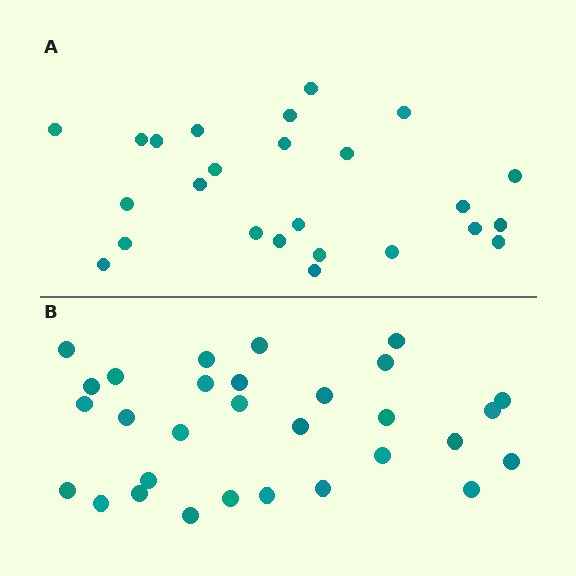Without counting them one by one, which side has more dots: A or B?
Region B (the bottom region) has more dots.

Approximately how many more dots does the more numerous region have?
Region B has about 5 more dots than region A.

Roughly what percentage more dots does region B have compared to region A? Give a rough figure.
About 20% more.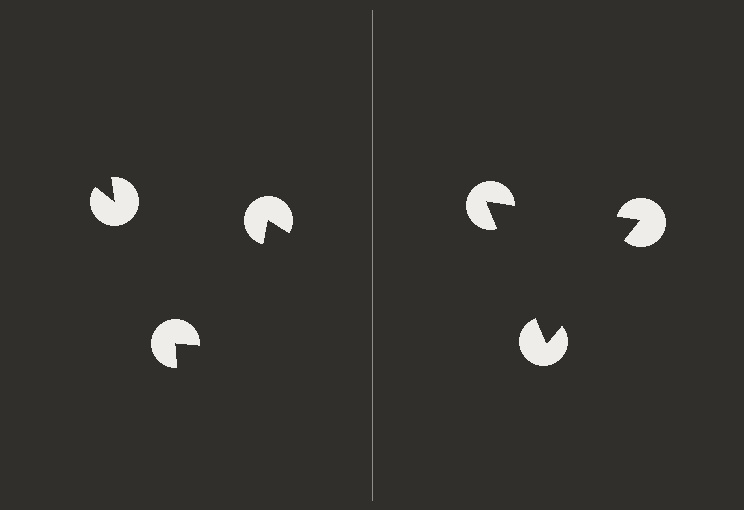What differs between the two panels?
The pac-man discs are positioned identically on both sides; only the wedge orientations differ. On the right they align to a triangle; on the left they are misaligned.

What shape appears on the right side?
An illusory triangle.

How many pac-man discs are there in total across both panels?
6 — 3 on each side.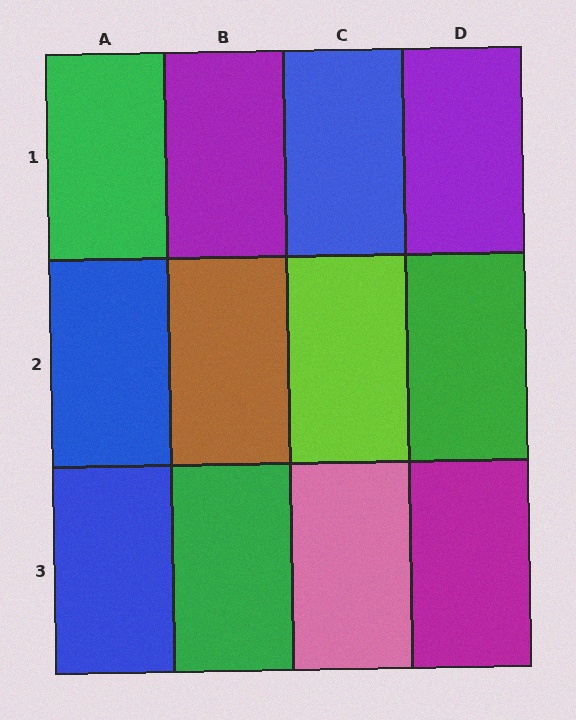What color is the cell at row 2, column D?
Green.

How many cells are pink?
1 cell is pink.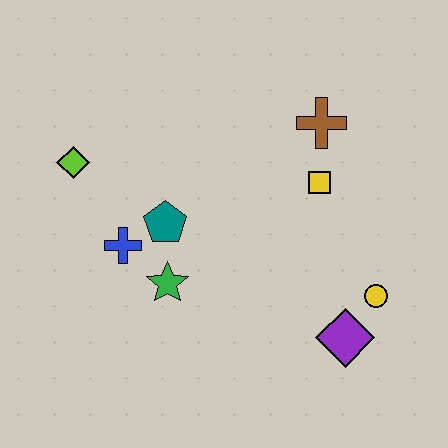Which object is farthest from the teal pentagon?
The yellow circle is farthest from the teal pentagon.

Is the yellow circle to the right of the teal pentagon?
Yes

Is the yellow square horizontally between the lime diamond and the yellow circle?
Yes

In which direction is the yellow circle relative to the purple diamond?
The yellow circle is above the purple diamond.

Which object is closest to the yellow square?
The brown cross is closest to the yellow square.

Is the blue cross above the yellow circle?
Yes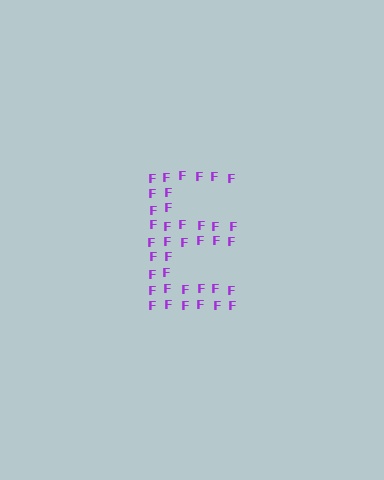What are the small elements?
The small elements are letter F's.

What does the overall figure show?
The overall figure shows the letter E.